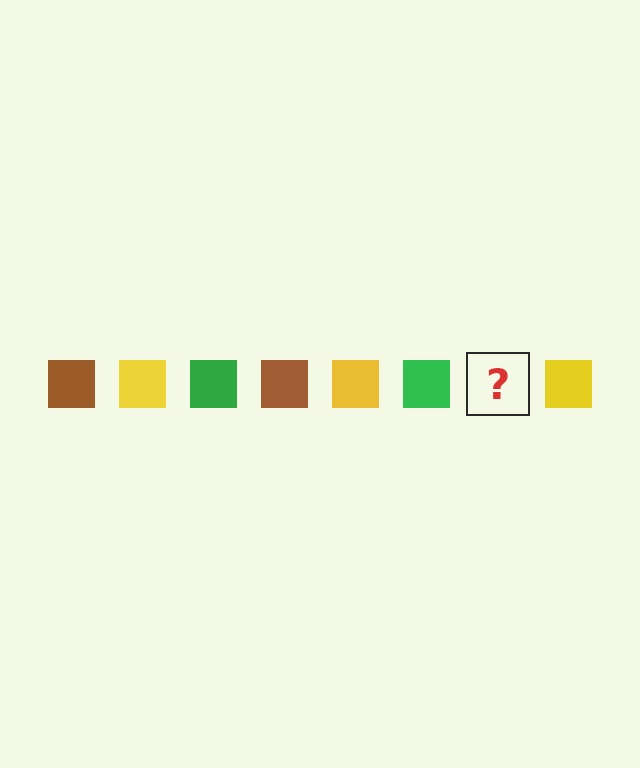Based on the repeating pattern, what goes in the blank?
The blank should be a brown square.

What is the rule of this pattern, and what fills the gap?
The rule is that the pattern cycles through brown, yellow, green squares. The gap should be filled with a brown square.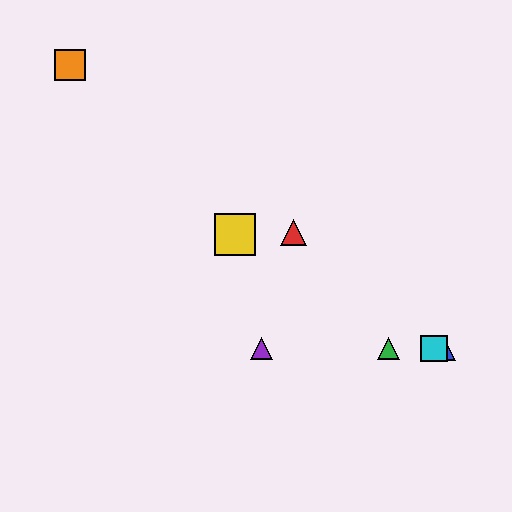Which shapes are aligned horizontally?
The blue triangle, the green triangle, the purple triangle, the cyan square are aligned horizontally.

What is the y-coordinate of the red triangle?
The red triangle is at y≈233.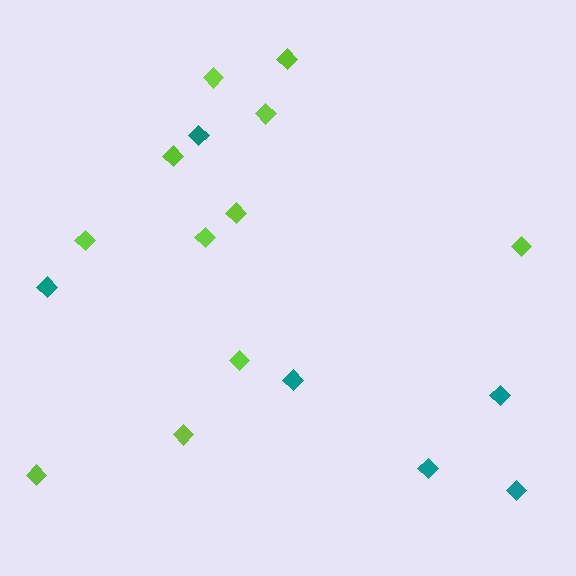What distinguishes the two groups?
There are 2 groups: one group of teal diamonds (6) and one group of lime diamonds (11).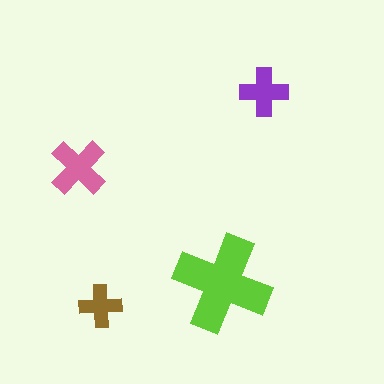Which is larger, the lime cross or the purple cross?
The lime one.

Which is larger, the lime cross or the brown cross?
The lime one.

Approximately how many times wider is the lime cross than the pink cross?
About 1.5 times wider.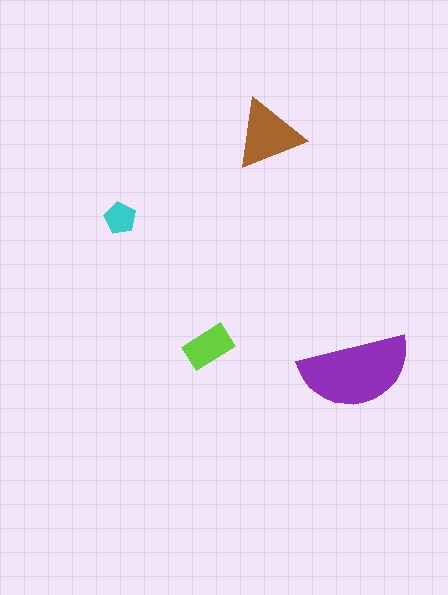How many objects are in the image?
There are 4 objects in the image.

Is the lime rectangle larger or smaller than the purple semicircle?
Smaller.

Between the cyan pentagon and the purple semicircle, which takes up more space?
The purple semicircle.